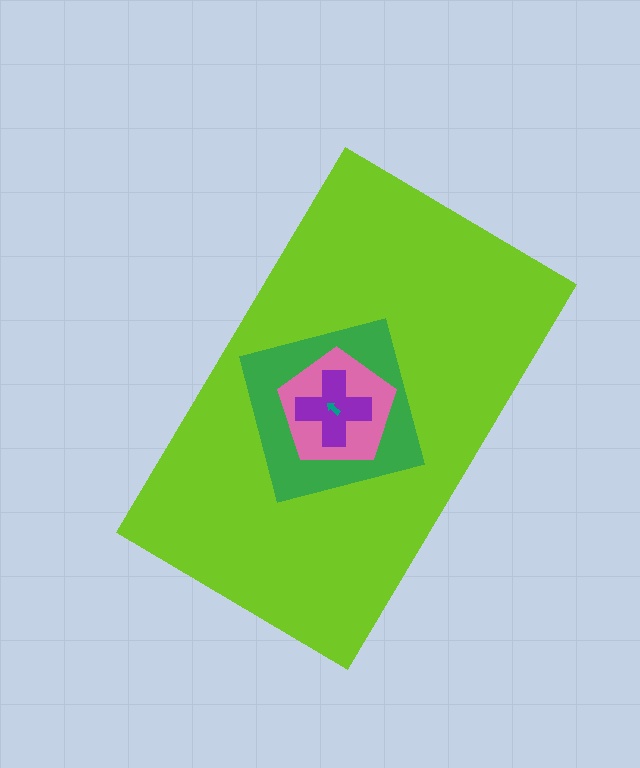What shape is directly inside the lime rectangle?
The green square.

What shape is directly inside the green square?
The pink pentagon.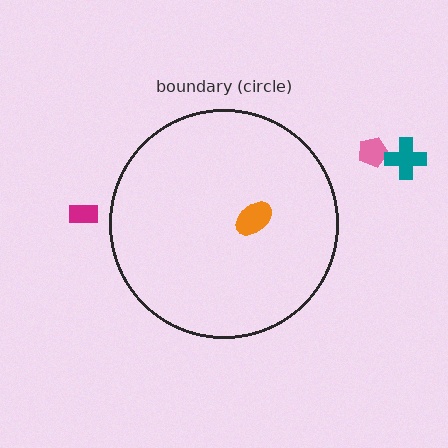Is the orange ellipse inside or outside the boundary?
Inside.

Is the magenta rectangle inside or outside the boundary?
Outside.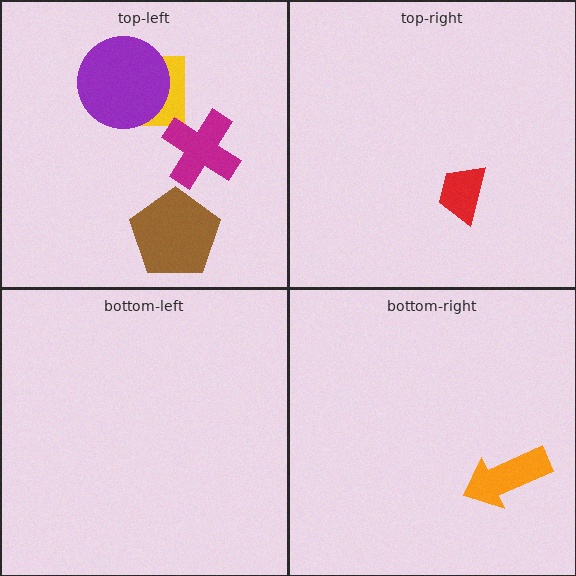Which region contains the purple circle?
The top-left region.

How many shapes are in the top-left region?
4.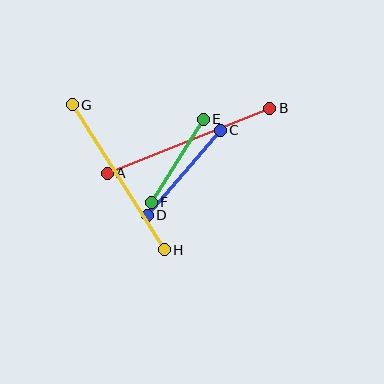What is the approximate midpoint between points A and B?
The midpoint is at approximately (188, 141) pixels.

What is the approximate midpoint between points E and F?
The midpoint is at approximately (177, 161) pixels.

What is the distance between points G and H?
The distance is approximately 172 pixels.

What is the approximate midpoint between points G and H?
The midpoint is at approximately (118, 177) pixels.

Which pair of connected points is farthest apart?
Points A and B are farthest apart.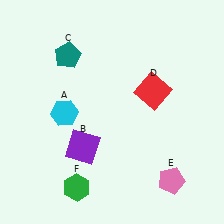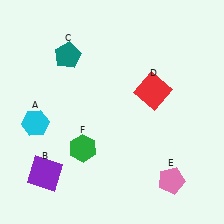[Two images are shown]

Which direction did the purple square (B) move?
The purple square (B) moved left.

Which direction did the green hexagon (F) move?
The green hexagon (F) moved up.